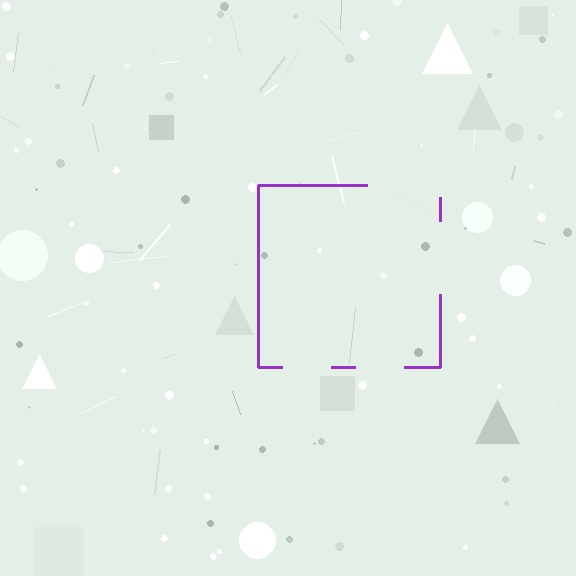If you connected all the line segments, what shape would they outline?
They would outline a square.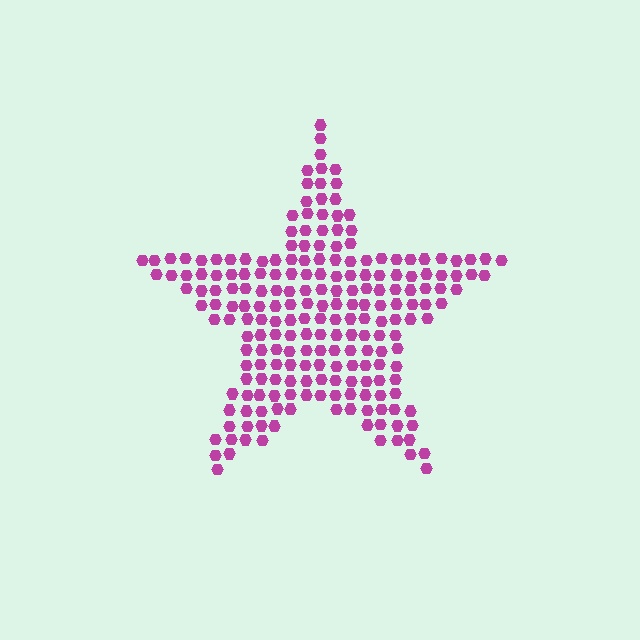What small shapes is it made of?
It is made of small hexagons.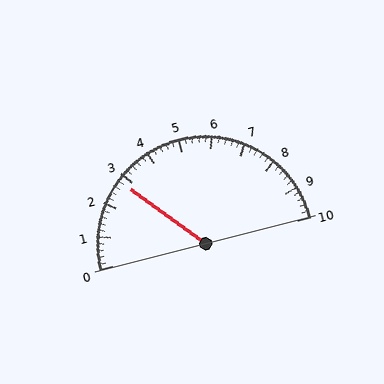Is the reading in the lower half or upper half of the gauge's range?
The reading is in the lower half of the range (0 to 10).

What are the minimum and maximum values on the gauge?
The gauge ranges from 0 to 10.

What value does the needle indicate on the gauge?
The needle indicates approximately 2.8.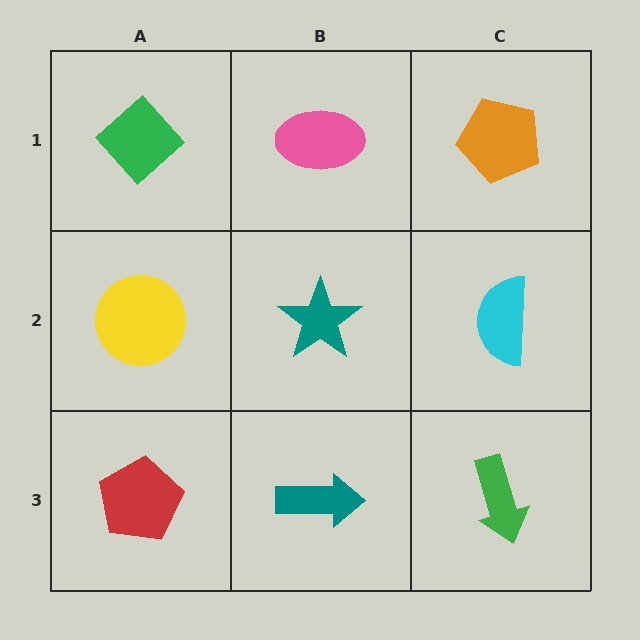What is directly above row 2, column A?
A green diamond.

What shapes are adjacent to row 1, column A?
A yellow circle (row 2, column A), a pink ellipse (row 1, column B).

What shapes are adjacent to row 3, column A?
A yellow circle (row 2, column A), a teal arrow (row 3, column B).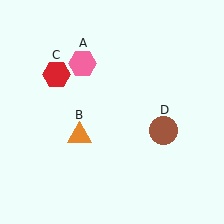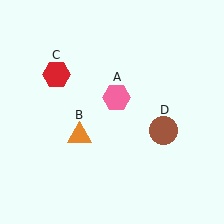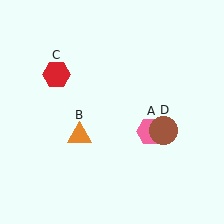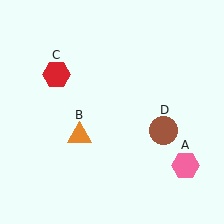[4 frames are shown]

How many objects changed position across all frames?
1 object changed position: pink hexagon (object A).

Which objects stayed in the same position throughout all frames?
Orange triangle (object B) and red hexagon (object C) and brown circle (object D) remained stationary.